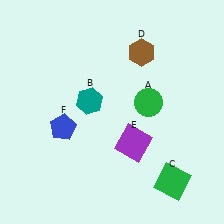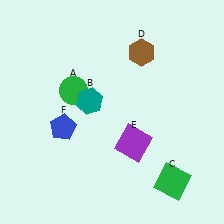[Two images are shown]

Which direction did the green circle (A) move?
The green circle (A) moved left.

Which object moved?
The green circle (A) moved left.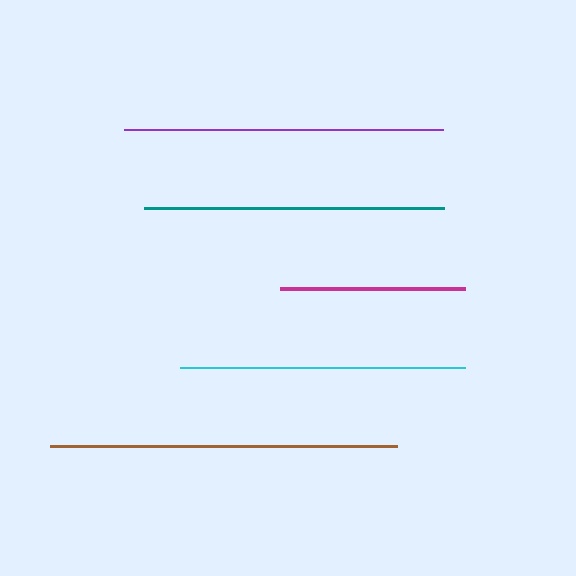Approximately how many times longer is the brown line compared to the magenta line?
The brown line is approximately 1.9 times the length of the magenta line.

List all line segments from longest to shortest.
From longest to shortest: brown, purple, teal, cyan, magenta.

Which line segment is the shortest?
The magenta line is the shortest at approximately 185 pixels.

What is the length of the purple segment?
The purple segment is approximately 319 pixels long.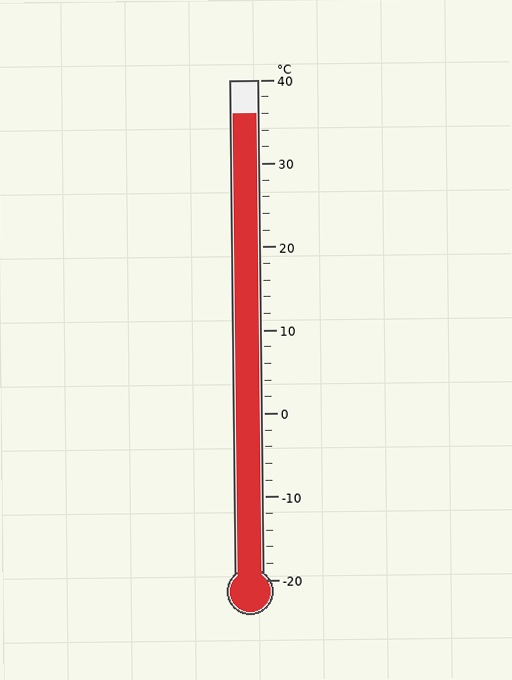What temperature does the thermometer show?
The thermometer shows approximately 36°C.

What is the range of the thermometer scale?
The thermometer scale ranges from -20°C to 40°C.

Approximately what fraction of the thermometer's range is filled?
The thermometer is filled to approximately 95% of its range.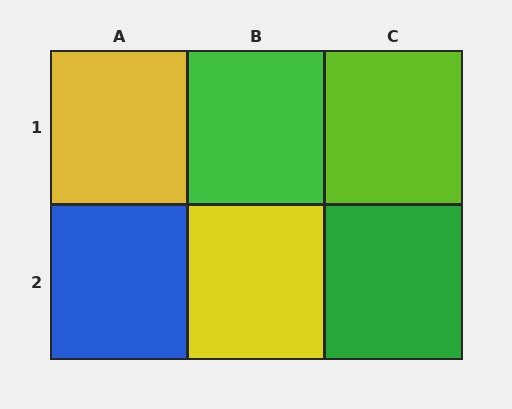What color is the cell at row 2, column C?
Green.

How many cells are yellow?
2 cells are yellow.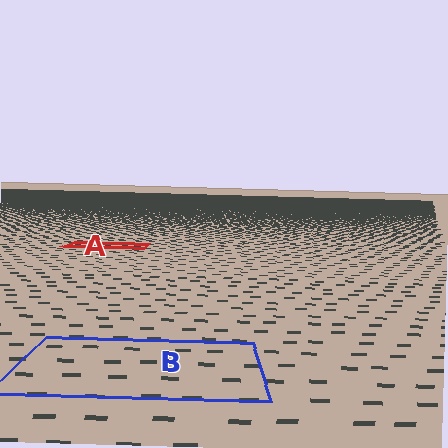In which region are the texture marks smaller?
The texture marks are smaller in region A, because it is farther away.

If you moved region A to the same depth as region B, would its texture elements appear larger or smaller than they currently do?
They would appear larger. At a closer depth, the same texture elements are projected at a bigger on-screen size.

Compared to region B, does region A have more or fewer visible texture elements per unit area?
Region A has more texture elements per unit area — they are packed more densely because it is farther away.